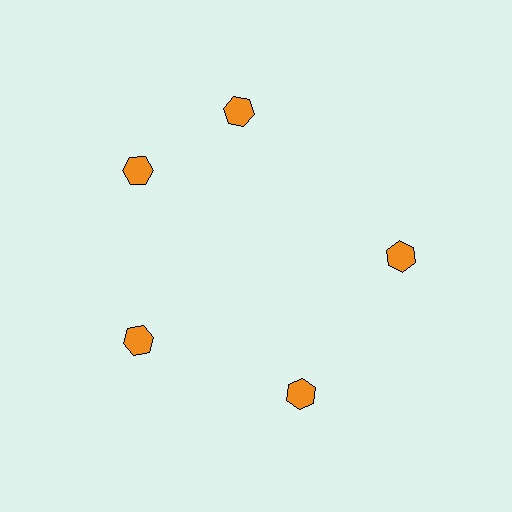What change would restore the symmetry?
The symmetry would be restored by rotating it back into even spacing with its neighbors so that all 5 hexagons sit at equal angles and equal distance from the center.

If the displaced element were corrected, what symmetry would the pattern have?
It would have 5-fold rotational symmetry — the pattern would map onto itself every 72 degrees.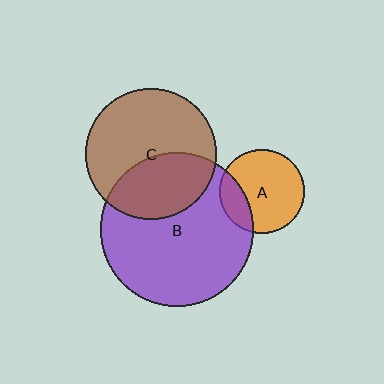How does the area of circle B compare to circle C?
Approximately 1.4 times.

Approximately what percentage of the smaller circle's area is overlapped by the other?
Approximately 40%.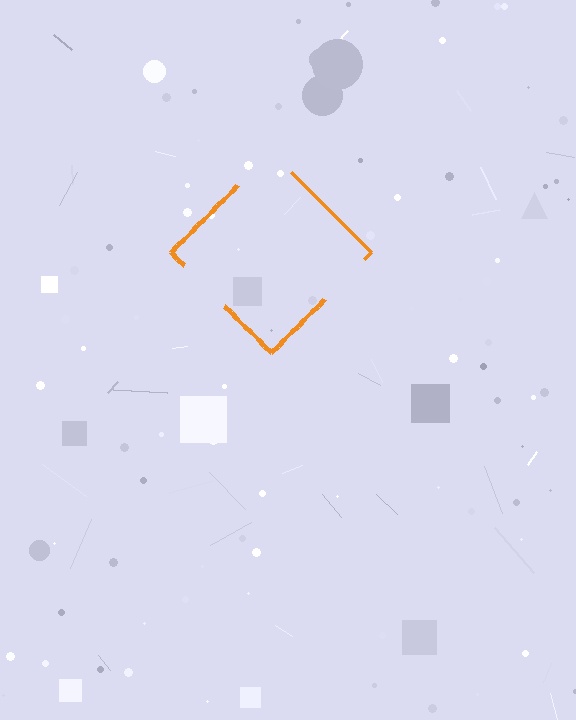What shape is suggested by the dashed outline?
The dashed outline suggests a diamond.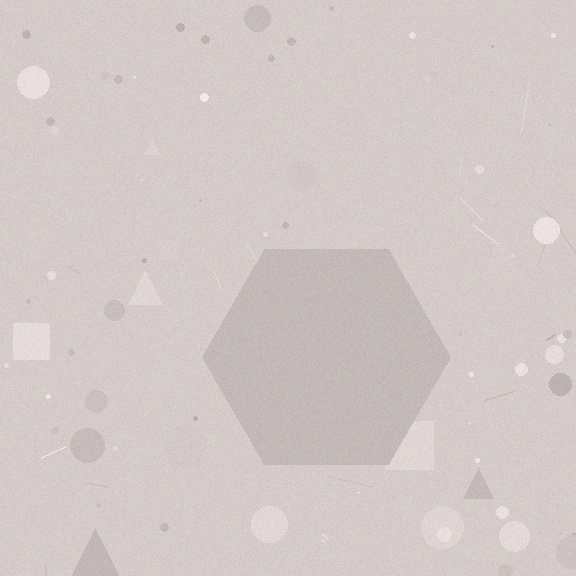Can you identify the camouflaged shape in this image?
The camouflaged shape is a hexagon.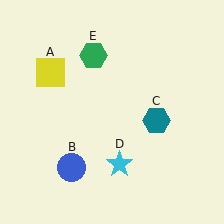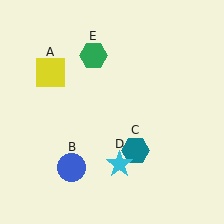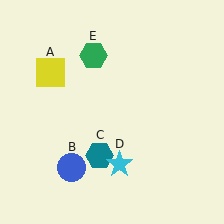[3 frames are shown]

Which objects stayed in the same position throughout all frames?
Yellow square (object A) and blue circle (object B) and cyan star (object D) and green hexagon (object E) remained stationary.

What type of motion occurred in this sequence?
The teal hexagon (object C) rotated clockwise around the center of the scene.